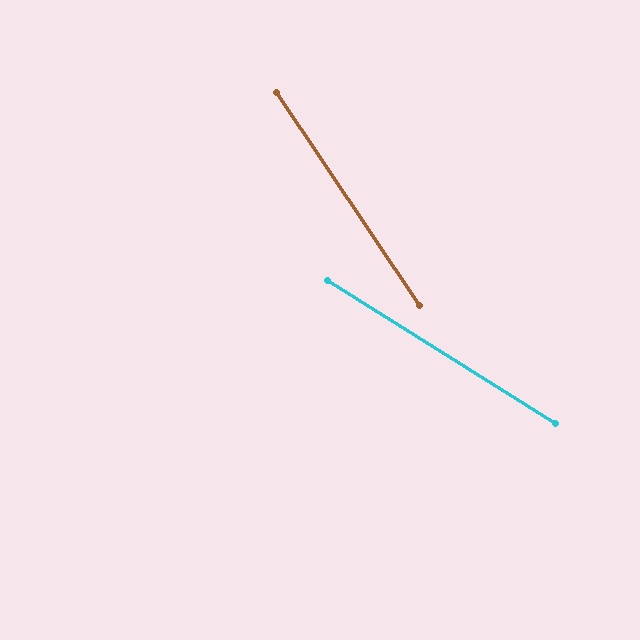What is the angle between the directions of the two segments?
Approximately 24 degrees.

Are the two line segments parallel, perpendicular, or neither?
Neither parallel nor perpendicular — they differ by about 24°.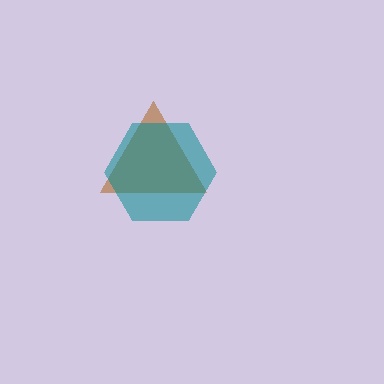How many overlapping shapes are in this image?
There are 2 overlapping shapes in the image.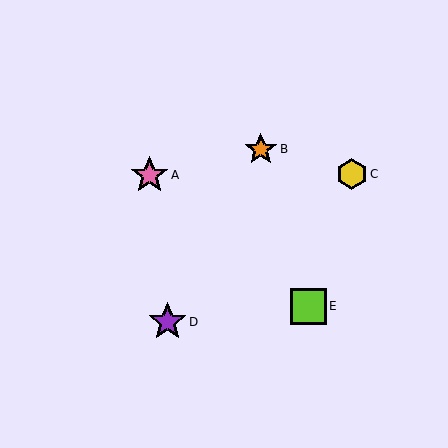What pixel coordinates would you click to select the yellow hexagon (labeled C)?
Click at (352, 174) to select the yellow hexagon C.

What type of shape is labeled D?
Shape D is a purple star.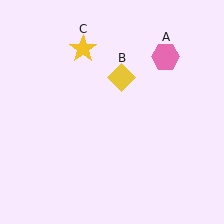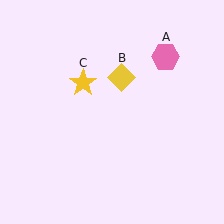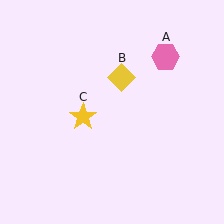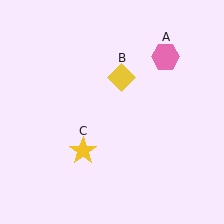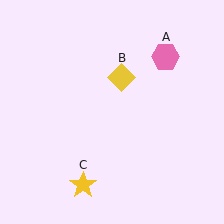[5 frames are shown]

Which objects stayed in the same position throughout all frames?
Pink hexagon (object A) and yellow diamond (object B) remained stationary.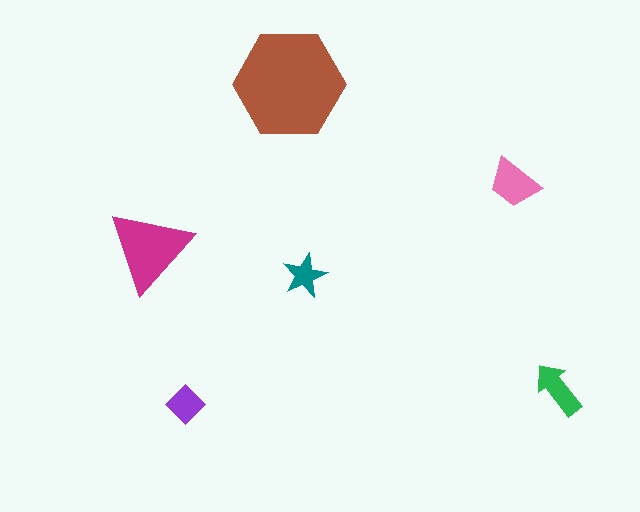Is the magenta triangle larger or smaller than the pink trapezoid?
Larger.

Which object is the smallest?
The teal star.